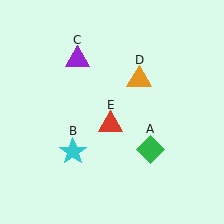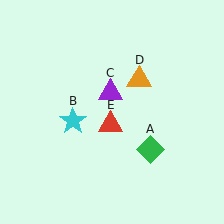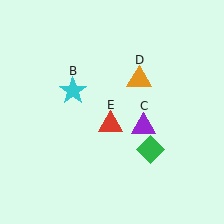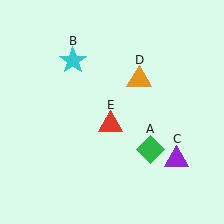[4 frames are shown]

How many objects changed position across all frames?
2 objects changed position: cyan star (object B), purple triangle (object C).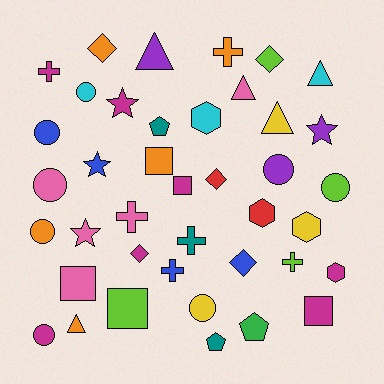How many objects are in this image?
There are 40 objects.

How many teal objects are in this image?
There are 3 teal objects.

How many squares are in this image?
There are 5 squares.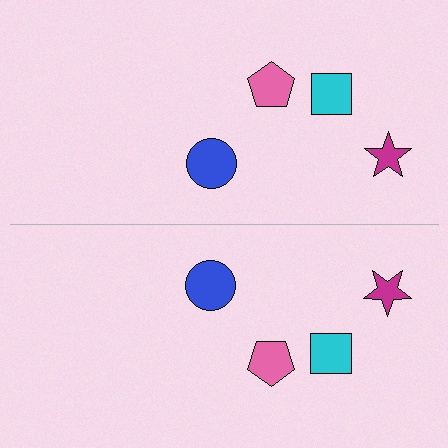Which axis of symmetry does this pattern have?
The pattern has a horizontal axis of symmetry running through the center of the image.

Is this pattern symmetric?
Yes, this pattern has bilateral (reflection) symmetry.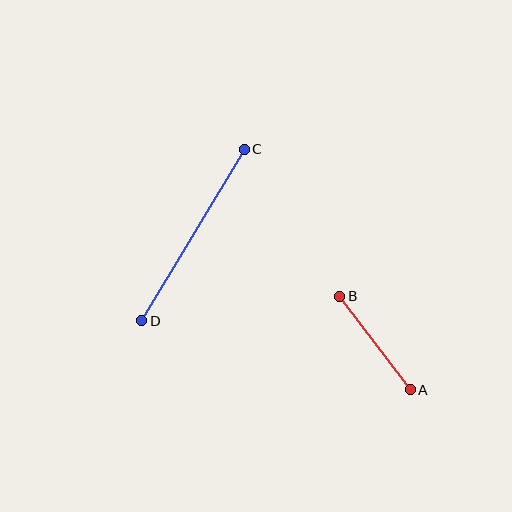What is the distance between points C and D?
The distance is approximately 200 pixels.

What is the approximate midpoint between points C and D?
The midpoint is at approximately (193, 235) pixels.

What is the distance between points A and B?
The distance is approximately 117 pixels.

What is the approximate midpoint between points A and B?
The midpoint is at approximately (375, 343) pixels.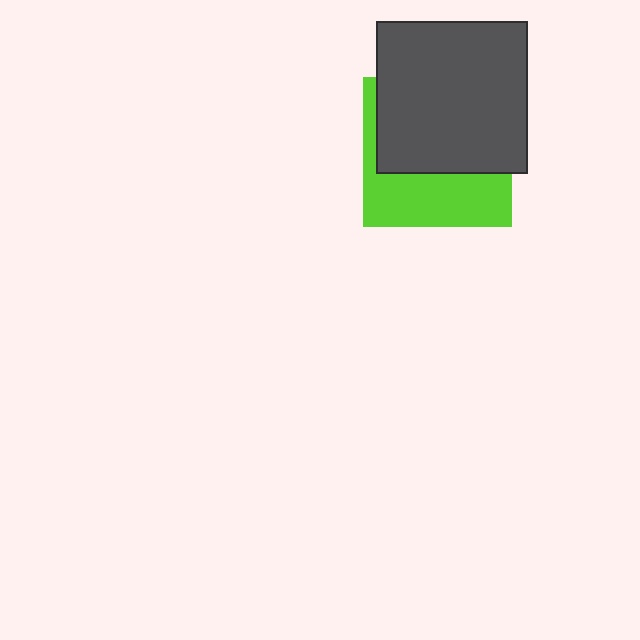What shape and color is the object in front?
The object in front is a dark gray square.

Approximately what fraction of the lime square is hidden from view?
Roughly 59% of the lime square is hidden behind the dark gray square.